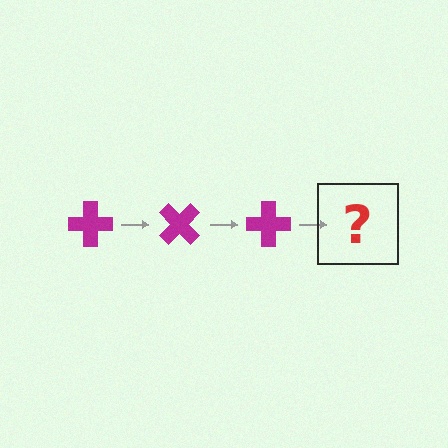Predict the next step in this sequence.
The next step is a magenta cross rotated 135 degrees.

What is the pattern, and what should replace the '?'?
The pattern is that the cross rotates 45 degrees each step. The '?' should be a magenta cross rotated 135 degrees.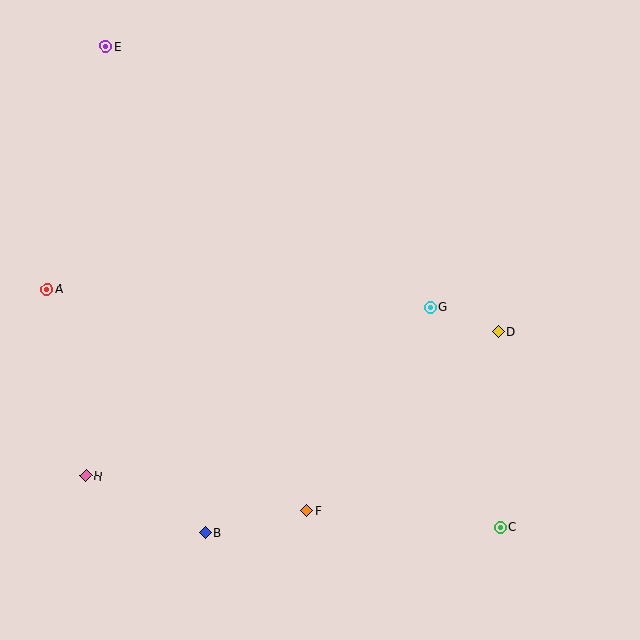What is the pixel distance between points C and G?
The distance between C and G is 231 pixels.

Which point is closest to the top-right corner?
Point D is closest to the top-right corner.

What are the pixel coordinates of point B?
Point B is at (205, 533).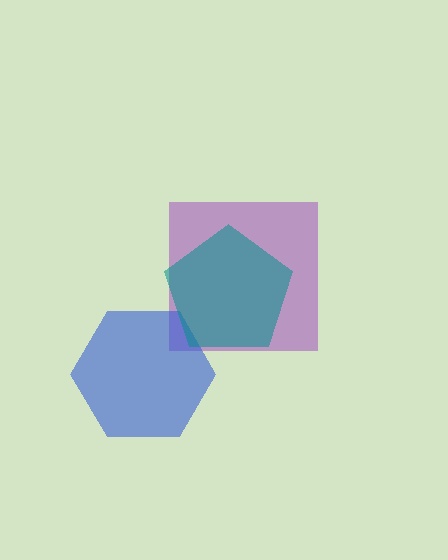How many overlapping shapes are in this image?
There are 3 overlapping shapes in the image.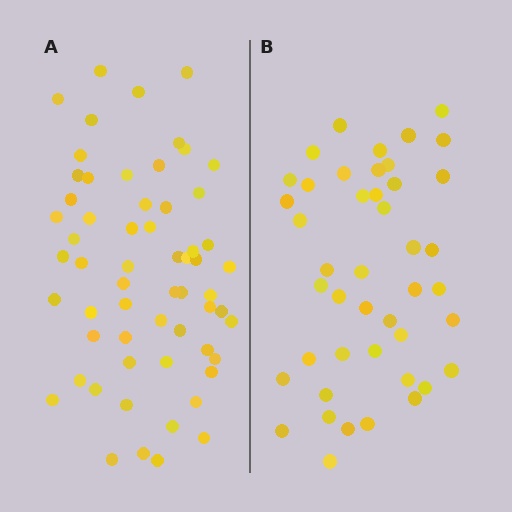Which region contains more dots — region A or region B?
Region A (the left region) has more dots.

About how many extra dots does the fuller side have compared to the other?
Region A has approximately 15 more dots than region B.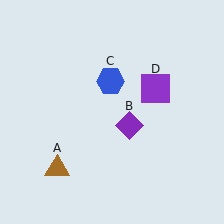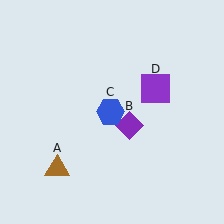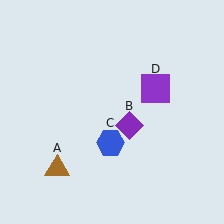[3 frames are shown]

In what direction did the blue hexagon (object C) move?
The blue hexagon (object C) moved down.